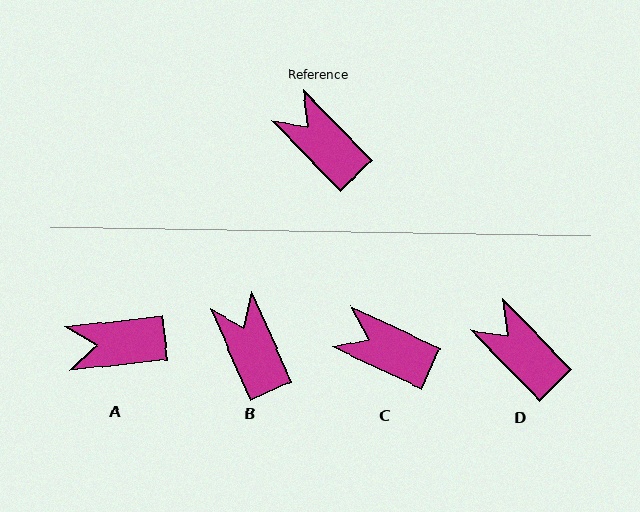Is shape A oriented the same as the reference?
No, it is off by about 52 degrees.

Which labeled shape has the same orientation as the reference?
D.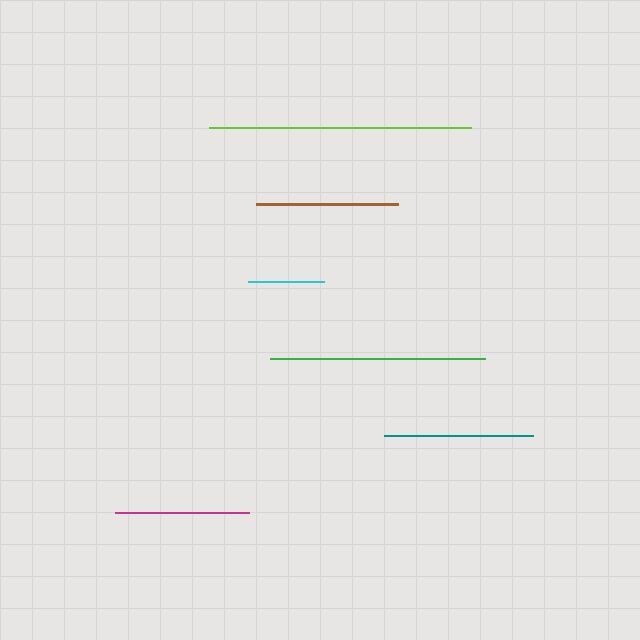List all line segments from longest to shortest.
From longest to shortest: lime, green, teal, brown, magenta, cyan.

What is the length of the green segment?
The green segment is approximately 215 pixels long.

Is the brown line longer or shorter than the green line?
The green line is longer than the brown line.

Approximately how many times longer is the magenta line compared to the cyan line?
The magenta line is approximately 1.8 times the length of the cyan line.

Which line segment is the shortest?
The cyan line is the shortest at approximately 76 pixels.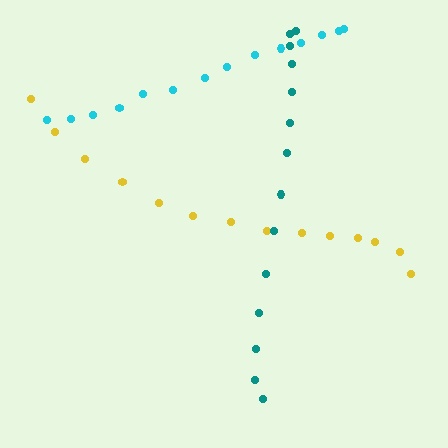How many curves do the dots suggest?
There are 3 distinct paths.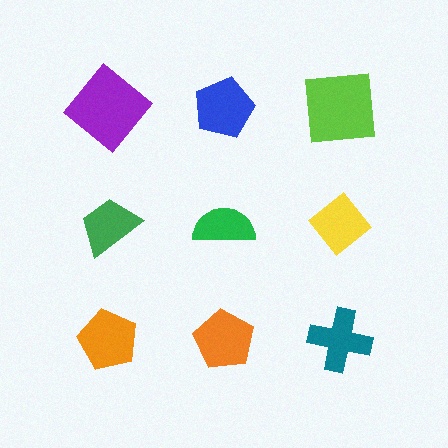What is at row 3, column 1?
An orange pentagon.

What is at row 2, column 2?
A green semicircle.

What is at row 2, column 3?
A yellow diamond.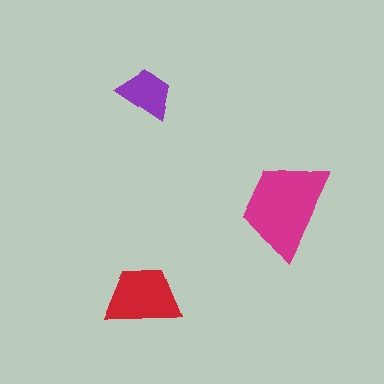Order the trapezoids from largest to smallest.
the magenta one, the red one, the purple one.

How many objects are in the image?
There are 3 objects in the image.